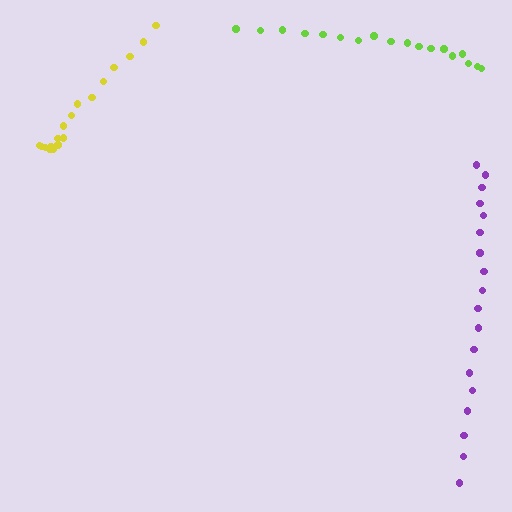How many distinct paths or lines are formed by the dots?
There are 3 distinct paths.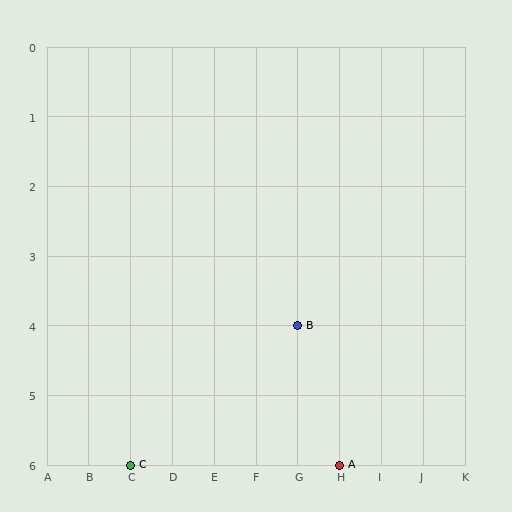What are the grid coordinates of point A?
Point A is at grid coordinates (H, 6).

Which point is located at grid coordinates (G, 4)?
Point B is at (G, 4).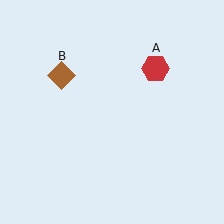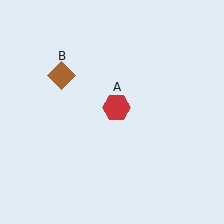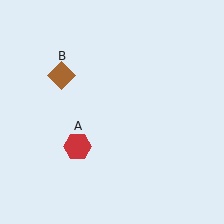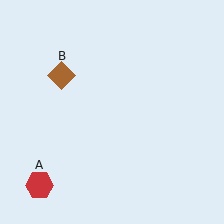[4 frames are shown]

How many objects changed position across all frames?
1 object changed position: red hexagon (object A).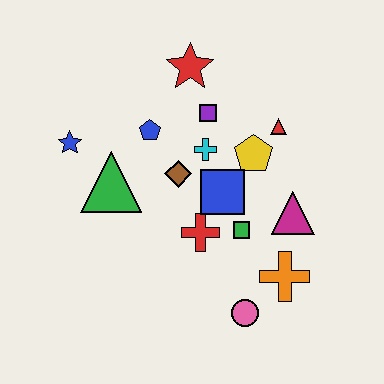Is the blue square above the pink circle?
Yes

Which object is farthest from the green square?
The blue star is farthest from the green square.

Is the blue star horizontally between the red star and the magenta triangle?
No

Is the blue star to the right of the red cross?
No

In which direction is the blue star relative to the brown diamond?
The blue star is to the left of the brown diamond.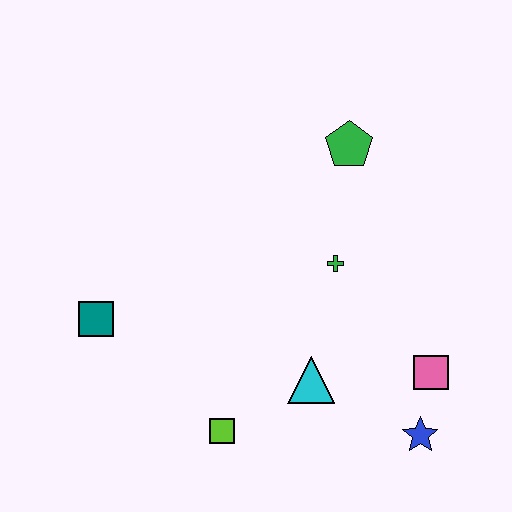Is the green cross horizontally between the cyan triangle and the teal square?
No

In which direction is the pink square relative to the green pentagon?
The pink square is below the green pentagon.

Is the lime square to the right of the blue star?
No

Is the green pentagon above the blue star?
Yes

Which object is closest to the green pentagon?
The green cross is closest to the green pentagon.